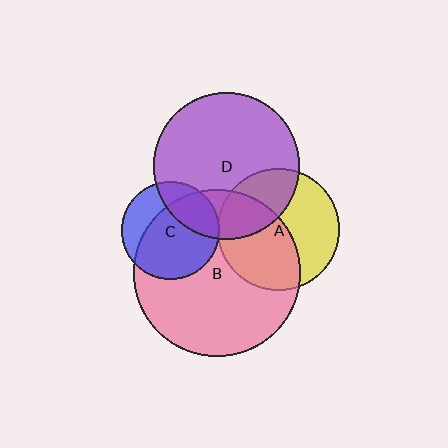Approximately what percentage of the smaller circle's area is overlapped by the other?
Approximately 35%.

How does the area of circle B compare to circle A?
Approximately 1.9 times.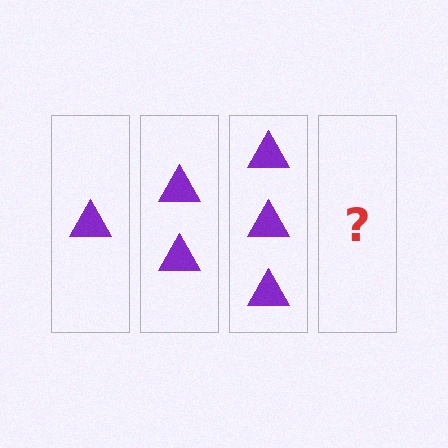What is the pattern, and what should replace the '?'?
The pattern is that each step adds one more triangle. The '?' should be 4 triangles.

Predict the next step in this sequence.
The next step is 4 triangles.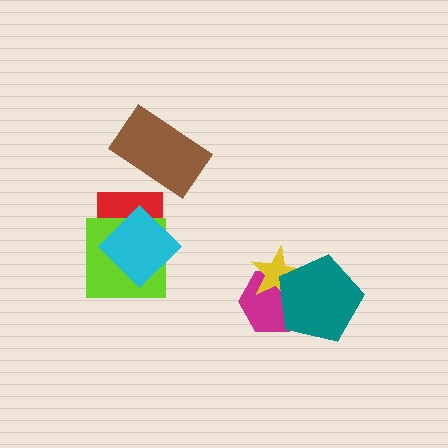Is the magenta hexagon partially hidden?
Yes, it is partially covered by another shape.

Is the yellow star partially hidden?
Yes, it is partially covered by another shape.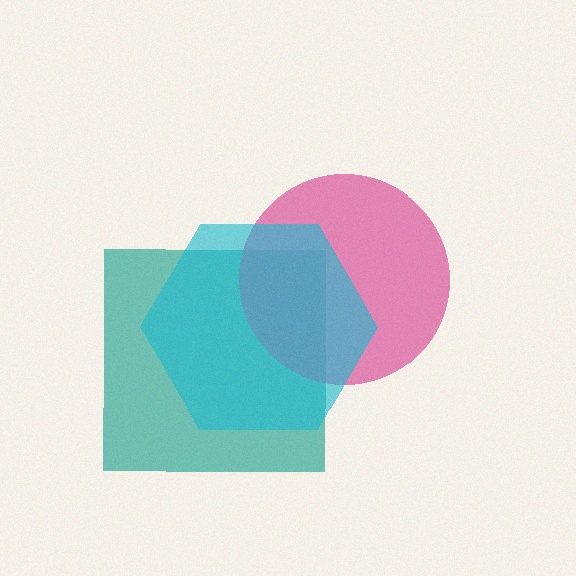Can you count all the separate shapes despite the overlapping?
Yes, there are 3 separate shapes.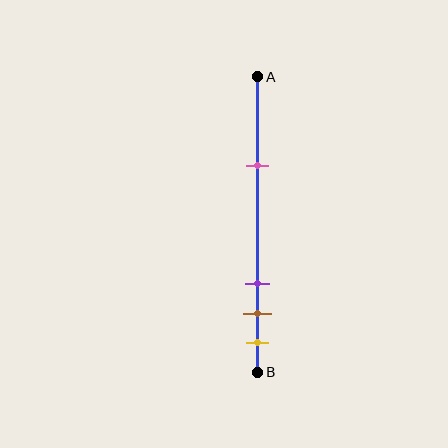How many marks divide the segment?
There are 4 marks dividing the segment.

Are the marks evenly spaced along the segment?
No, the marks are not evenly spaced.